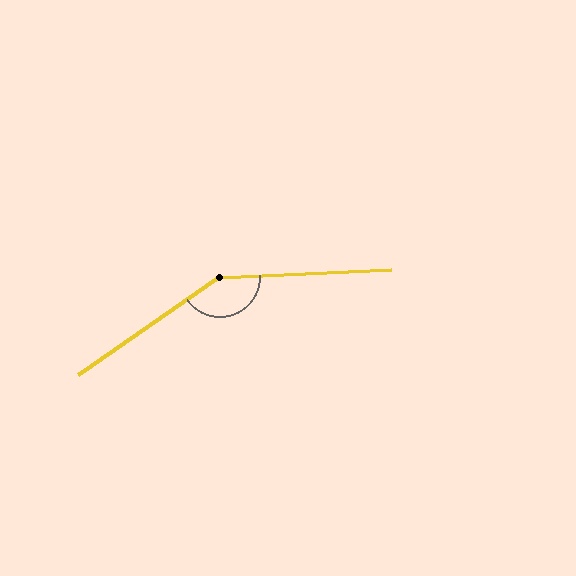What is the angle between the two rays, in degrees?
Approximately 148 degrees.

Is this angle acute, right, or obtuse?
It is obtuse.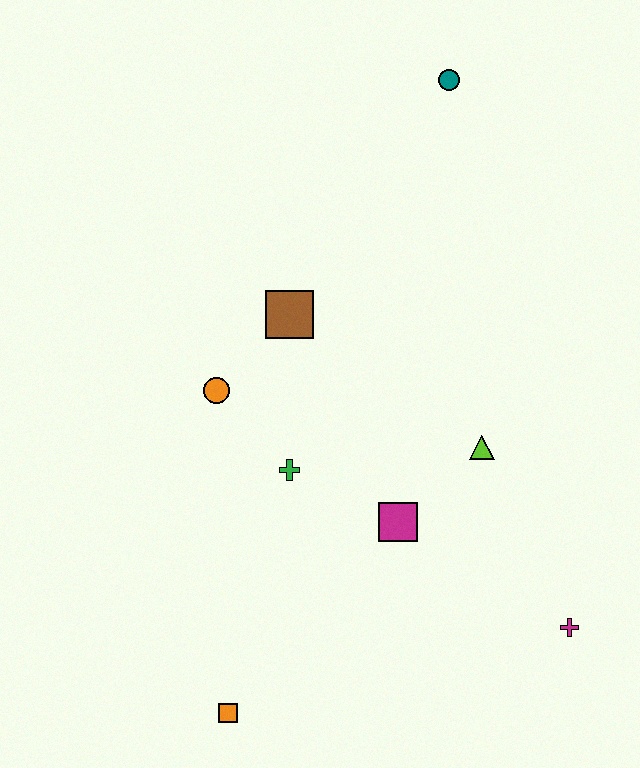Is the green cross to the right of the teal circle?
No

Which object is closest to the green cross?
The orange circle is closest to the green cross.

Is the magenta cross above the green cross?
No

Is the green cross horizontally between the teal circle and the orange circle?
Yes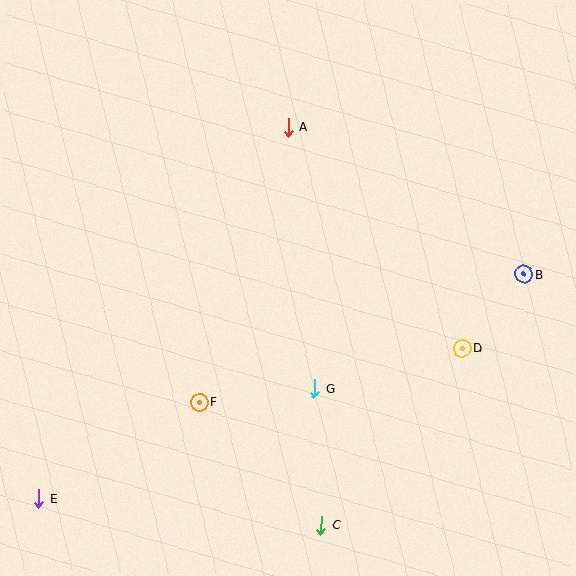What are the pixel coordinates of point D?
Point D is at (462, 348).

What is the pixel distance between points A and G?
The distance between A and G is 263 pixels.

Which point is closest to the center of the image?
Point G at (314, 388) is closest to the center.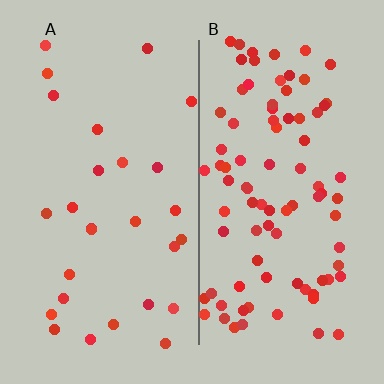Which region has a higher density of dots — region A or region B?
B (the right).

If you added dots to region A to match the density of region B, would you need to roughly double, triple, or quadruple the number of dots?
Approximately triple.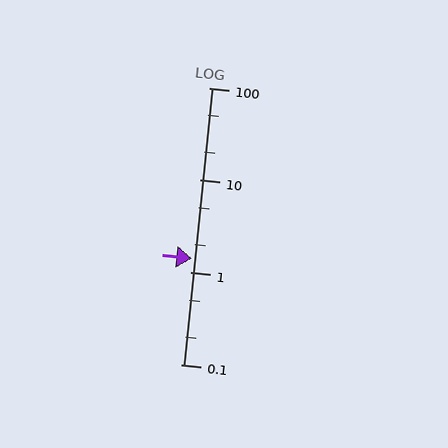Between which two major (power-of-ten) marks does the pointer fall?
The pointer is between 1 and 10.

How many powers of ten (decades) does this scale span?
The scale spans 3 decades, from 0.1 to 100.